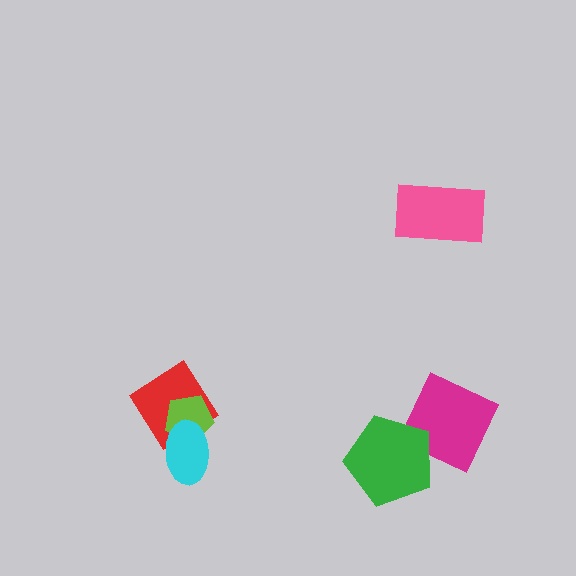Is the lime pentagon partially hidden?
Yes, it is partially covered by another shape.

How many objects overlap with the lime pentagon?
2 objects overlap with the lime pentagon.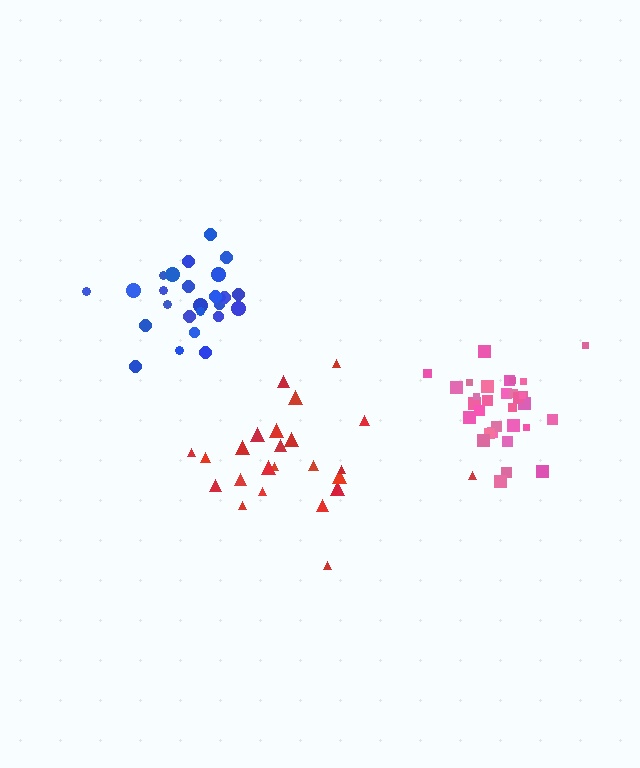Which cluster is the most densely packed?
Pink.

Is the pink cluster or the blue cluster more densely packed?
Pink.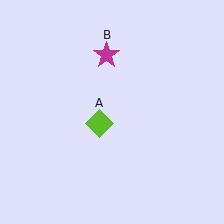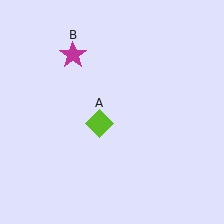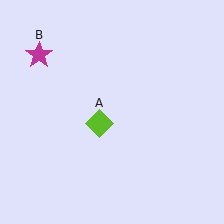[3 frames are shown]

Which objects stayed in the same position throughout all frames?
Lime diamond (object A) remained stationary.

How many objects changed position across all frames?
1 object changed position: magenta star (object B).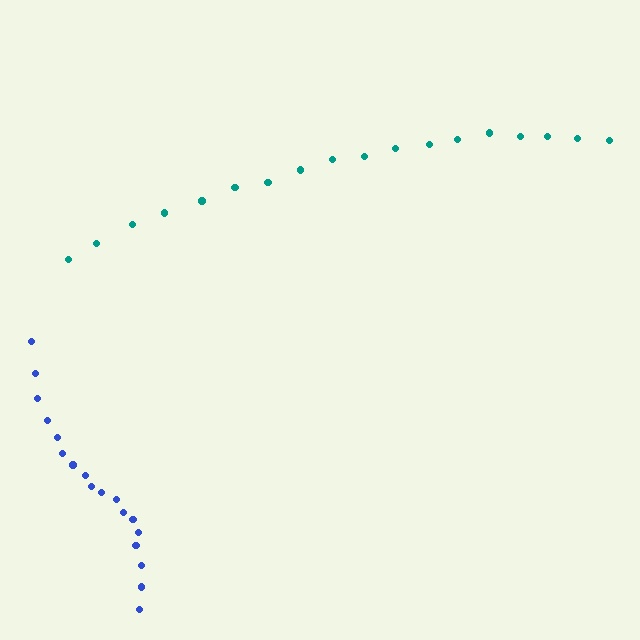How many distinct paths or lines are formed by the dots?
There are 2 distinct paths.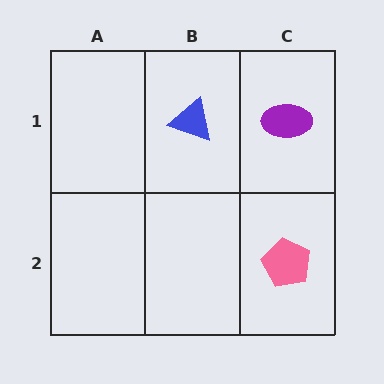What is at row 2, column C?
A pink pentagon.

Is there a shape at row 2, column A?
No, that cell is empty.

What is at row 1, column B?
A blue triangle.